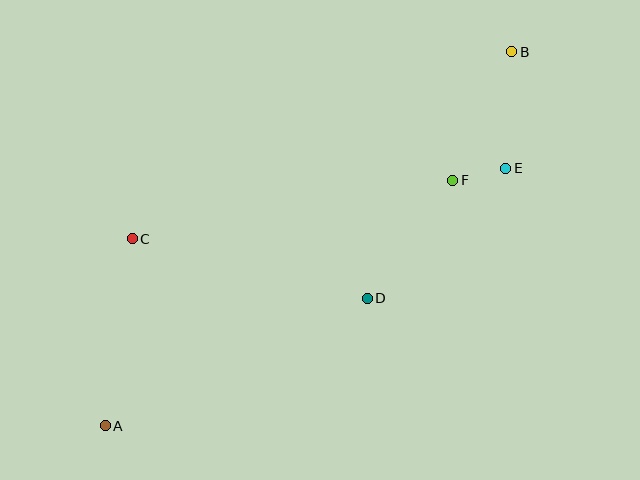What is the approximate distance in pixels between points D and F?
The distance between D and F is approximately 146 pixels.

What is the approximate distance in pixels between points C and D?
The distance between C and D is approximately 242 pixels.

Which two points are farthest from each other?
Points A and B are farthest from each other.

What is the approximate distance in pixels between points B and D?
The distance between B and D is approximately 286 pixels.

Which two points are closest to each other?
Points E and F are closest to each other.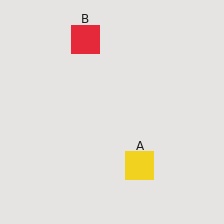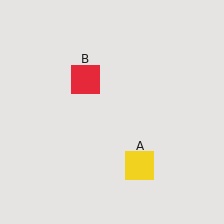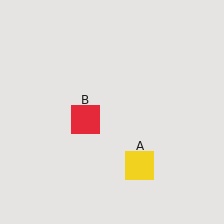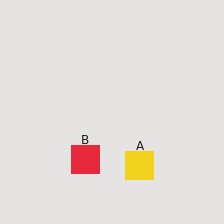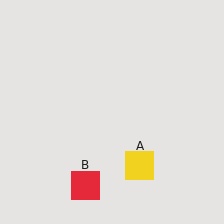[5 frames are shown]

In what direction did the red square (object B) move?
The red square (object B) moved down.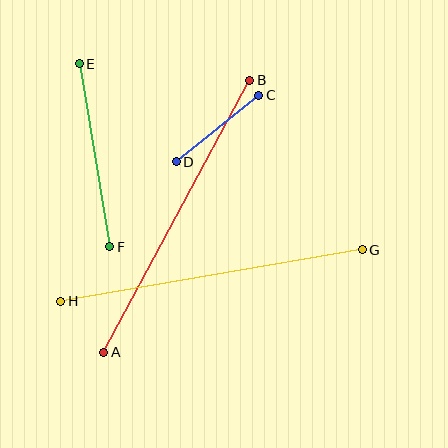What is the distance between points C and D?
The distance is approximately 106 pixels.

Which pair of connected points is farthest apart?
Points A and B are farthest apart.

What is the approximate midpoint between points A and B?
The midpoint is at approximately (177, 216) pixels.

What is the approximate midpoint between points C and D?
The midpoint is at approximately (217, 129) pixels.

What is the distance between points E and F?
The distance is approximately 186 pixels.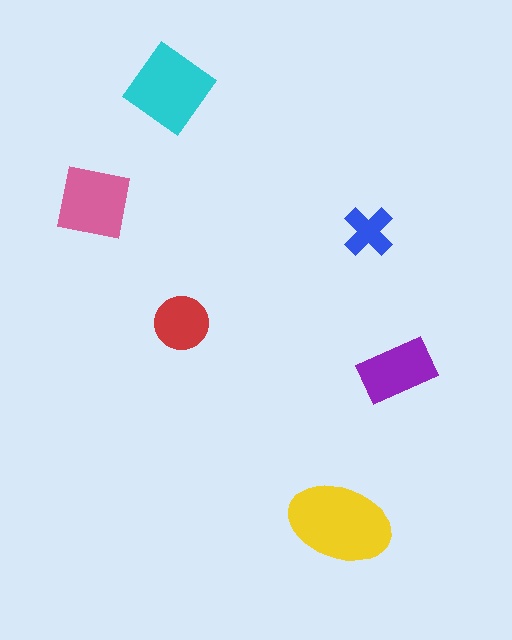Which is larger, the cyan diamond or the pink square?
The cyan diamond.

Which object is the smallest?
The blue cross.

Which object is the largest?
The yellow ellipse.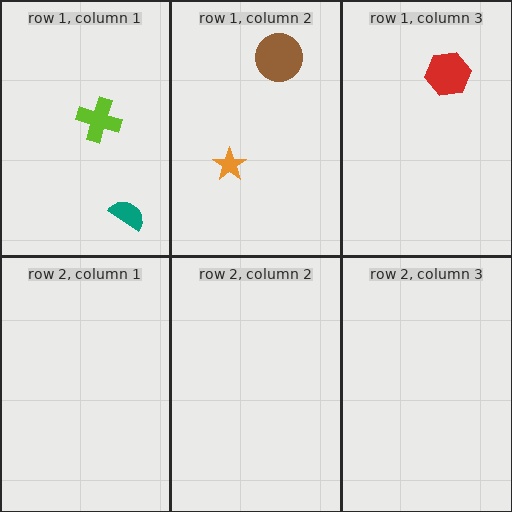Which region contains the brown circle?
The row 1, column 2 region.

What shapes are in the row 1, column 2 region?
The brown circle, the orange star.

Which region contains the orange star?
The row 1, column 2 region.